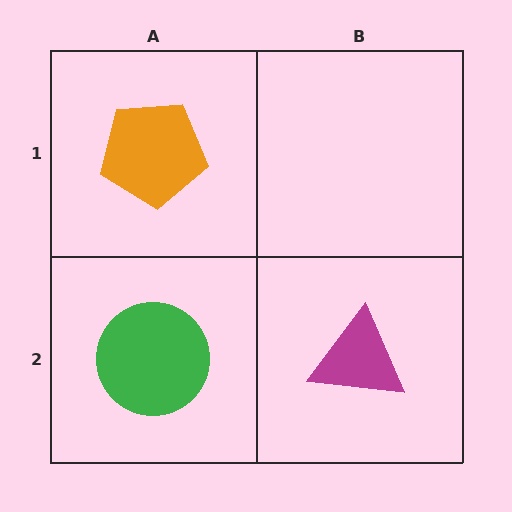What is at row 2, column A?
A green circle.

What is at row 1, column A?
An orange pentagon.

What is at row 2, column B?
A magenta triangle.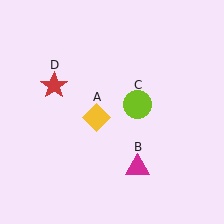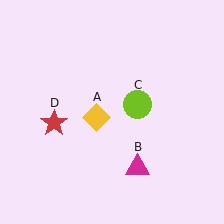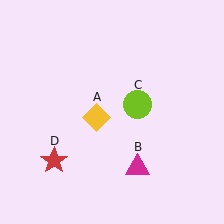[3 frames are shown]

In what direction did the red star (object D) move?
The red star (object D) moved down.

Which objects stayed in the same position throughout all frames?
Yellow diamond (object A) and magenta triangle (object B) and lime circle (object C) remained stationary.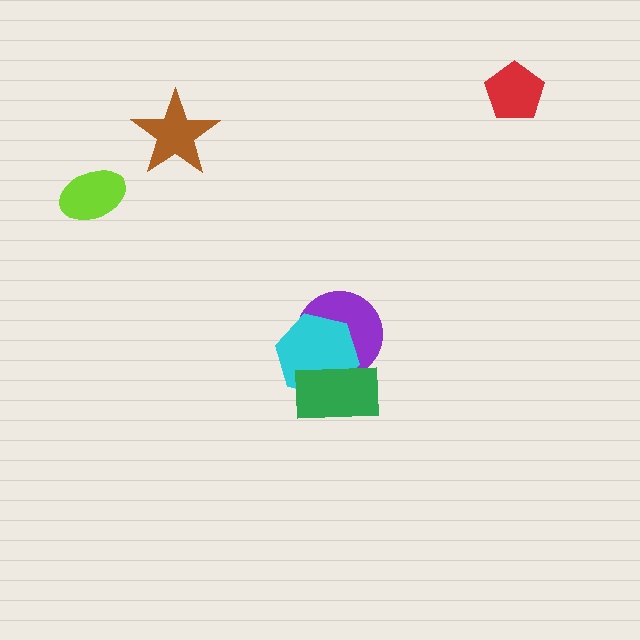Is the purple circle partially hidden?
Yes, it is partially covered by another shape.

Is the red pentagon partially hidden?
No, no other shape covers it.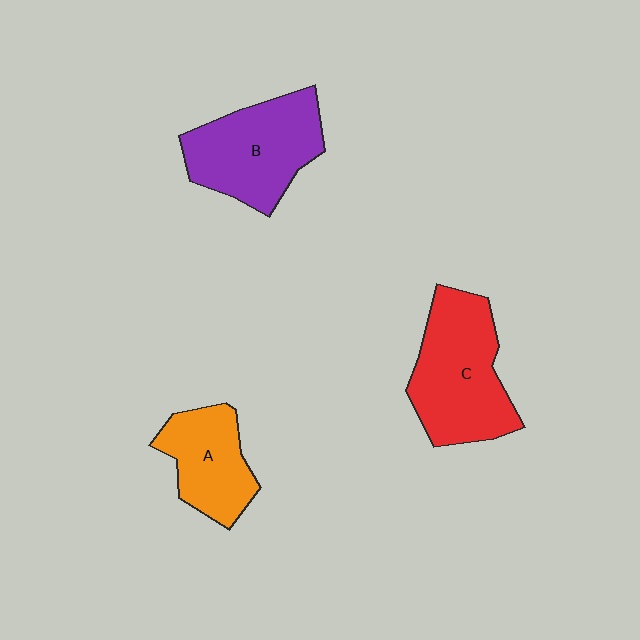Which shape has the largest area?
Shape C (red).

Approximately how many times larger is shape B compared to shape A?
Approximately 1.4 times.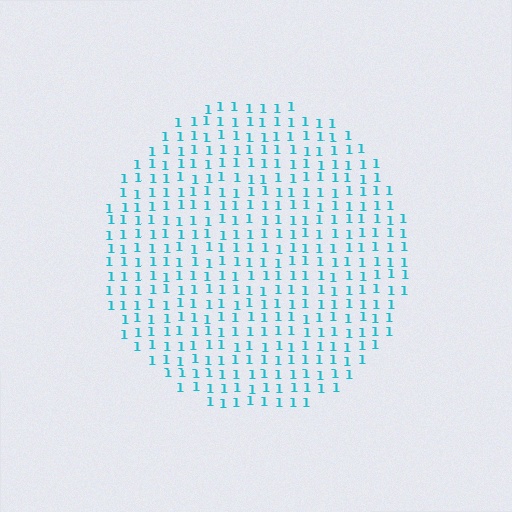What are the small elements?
The small elements are digit 1's.